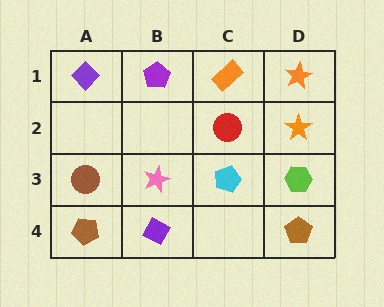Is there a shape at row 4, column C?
No, that cell is empty.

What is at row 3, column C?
A cyan pentagon.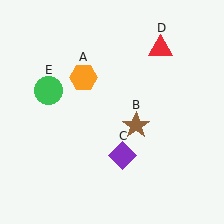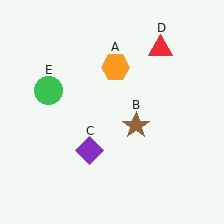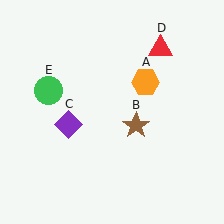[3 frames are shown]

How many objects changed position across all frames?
2 objects changed position: orange hexagon (object A), purple diamond (object C).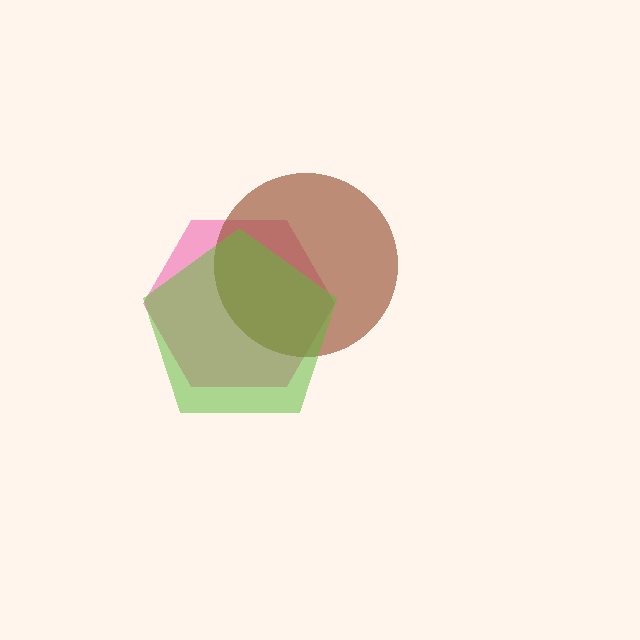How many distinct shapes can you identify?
There are 3 distinct shapes: a pink hexagon, a brown circle, a lime pentagon.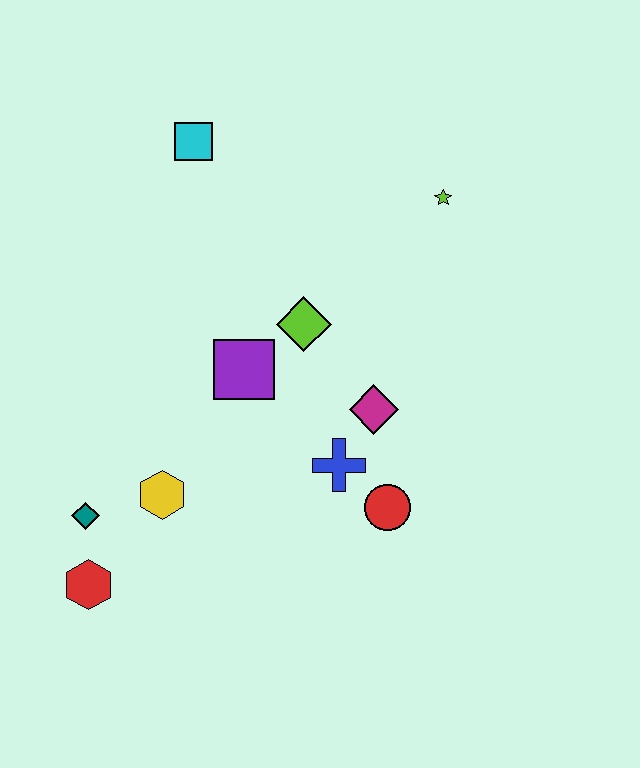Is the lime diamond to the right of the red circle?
No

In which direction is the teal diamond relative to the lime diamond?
The teal diamond is to the left of the lime diamond.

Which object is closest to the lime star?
The lime diamond is closest to the lime star.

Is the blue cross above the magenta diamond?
No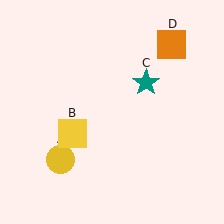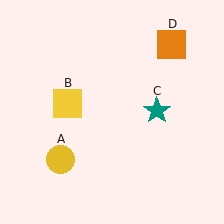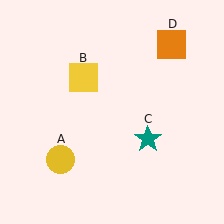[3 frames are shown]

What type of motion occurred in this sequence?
The yellow square (object B), teal star (object C) rotated clockwise around the center of the scene.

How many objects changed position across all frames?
2 objects changed position: yellow square (object B), teal star (object C).